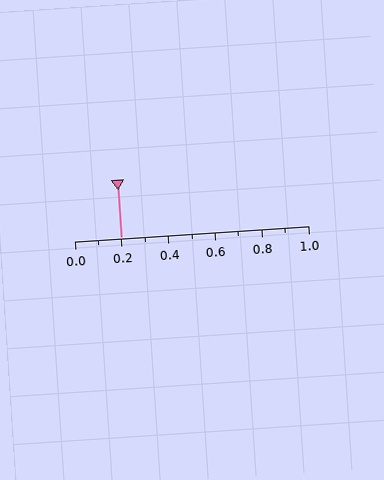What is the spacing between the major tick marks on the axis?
The major ticks are spaced 0.2 apart.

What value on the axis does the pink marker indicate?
The marker indicates approximately 0.2.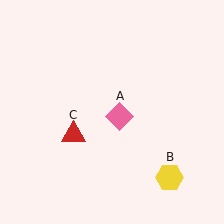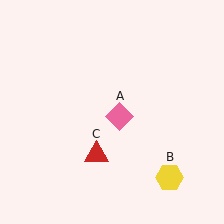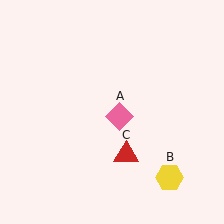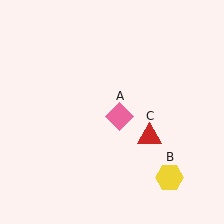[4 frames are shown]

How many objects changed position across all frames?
1 object changed position: red triangle (object C).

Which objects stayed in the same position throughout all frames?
Pink diamond (object A) and yellow hexagon (object B) remained stationary.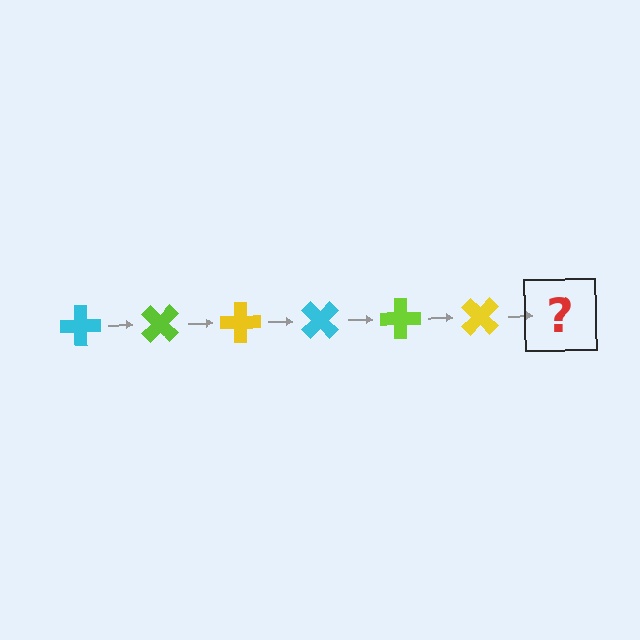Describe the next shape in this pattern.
It should be a cyan cross, rotated 270 degrees from the start.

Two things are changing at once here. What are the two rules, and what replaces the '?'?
The two rules are that it rotates 45 degrees each step and the color cycles through cyan, lime, and yellow. The '?' should be a cyan cross, rotated 270 degrees from the start.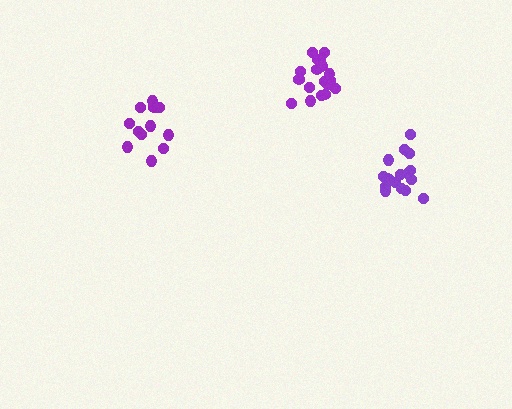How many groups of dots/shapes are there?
There are 3 groups.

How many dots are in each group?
Group 1: 18 dots, Group 2: 13 dots, Group 3: 17 dots (48 total).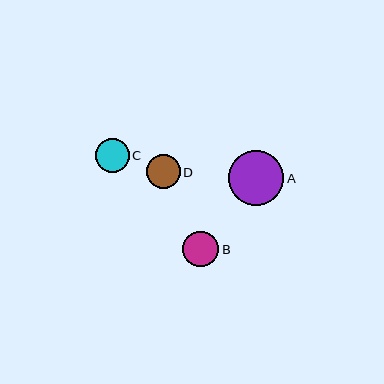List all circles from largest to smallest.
From largest to smallest: A, B, C, D.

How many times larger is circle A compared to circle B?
Circle A is approximately 1.5 times the size of circle B.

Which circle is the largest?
Circle A is the largest with a size of approximately 55 pixels.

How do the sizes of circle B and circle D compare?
Circle B and circle D are approximately the same size.